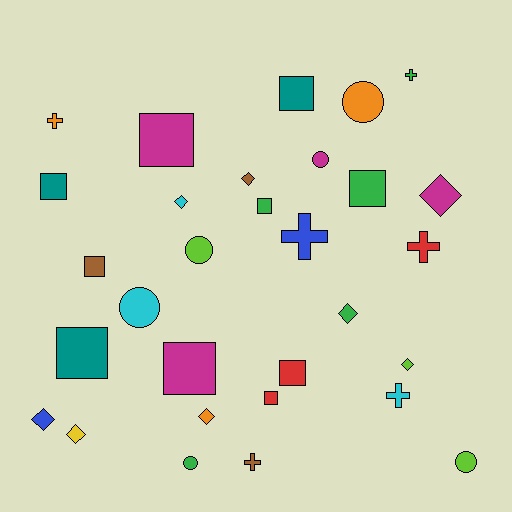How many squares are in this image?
There are 10 squares.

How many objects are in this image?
There are 30 objects.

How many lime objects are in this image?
There are 3 lime objects.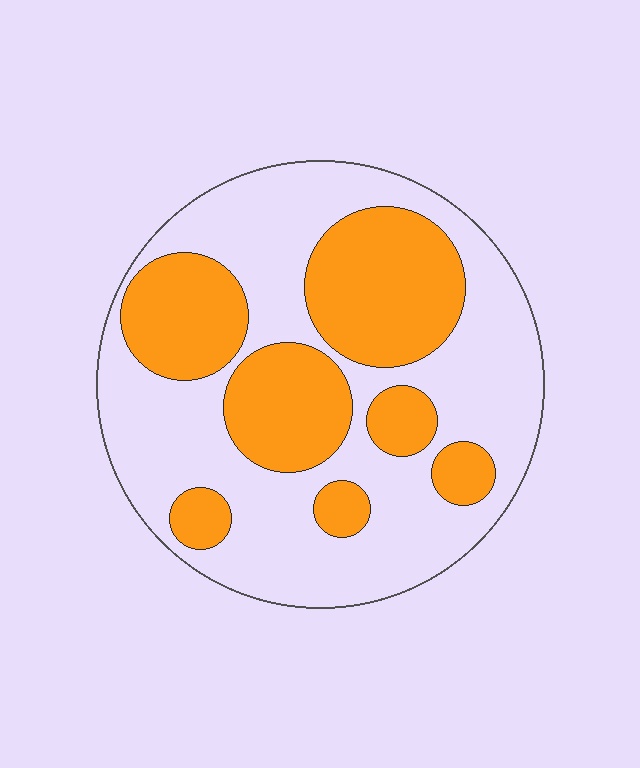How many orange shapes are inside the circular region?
7.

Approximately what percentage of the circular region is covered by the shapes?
Approximately 40%.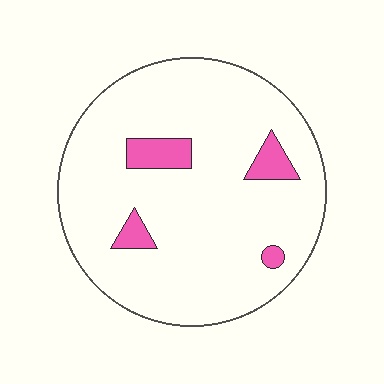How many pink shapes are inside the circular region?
4.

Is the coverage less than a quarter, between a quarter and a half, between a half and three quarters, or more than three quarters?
Less than a quarter.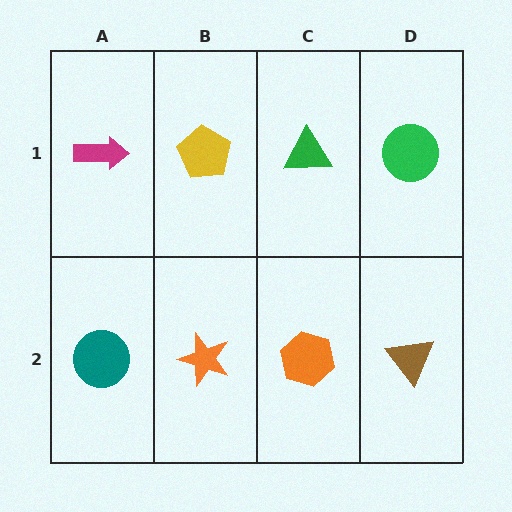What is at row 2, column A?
A teal circle.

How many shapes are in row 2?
4 shapes.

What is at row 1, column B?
A yellow pentagon.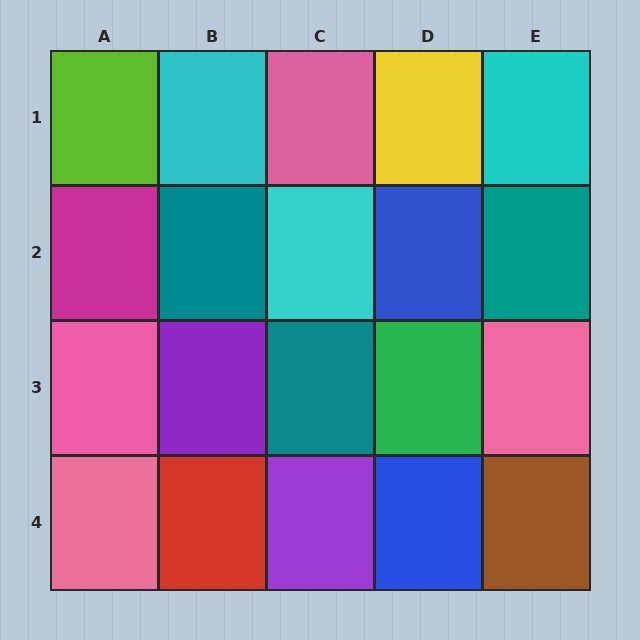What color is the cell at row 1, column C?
Pink.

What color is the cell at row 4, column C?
Purple.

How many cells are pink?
4 cells are pink.